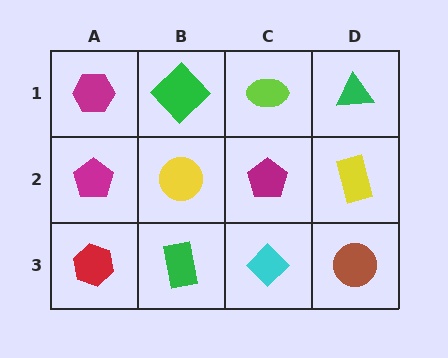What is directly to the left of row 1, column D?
A lime ellipse.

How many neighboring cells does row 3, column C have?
3.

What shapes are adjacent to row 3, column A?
A magenta pentagon (row 2, column A), a green rectangle (row 3, column B).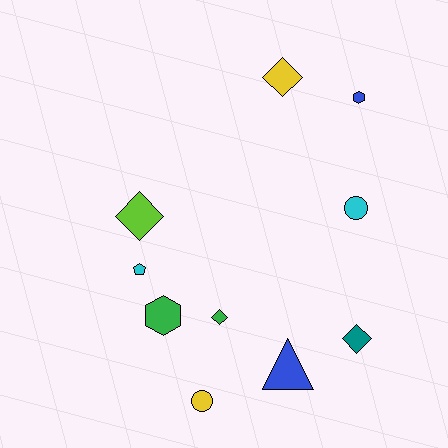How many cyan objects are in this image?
There are 2 cyan objects.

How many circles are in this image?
There are 2 circles.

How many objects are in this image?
There are 10 objects.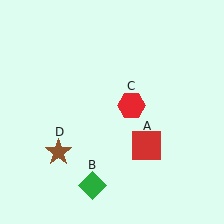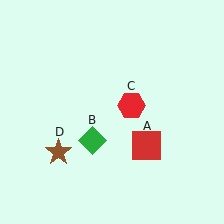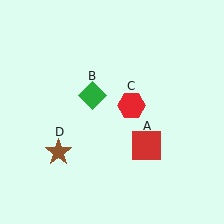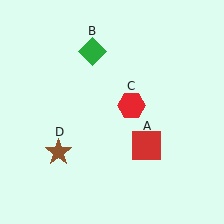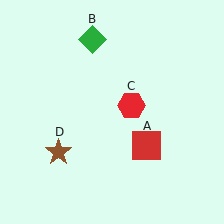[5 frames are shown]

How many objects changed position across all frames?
1 object changed position: green diamond (object B).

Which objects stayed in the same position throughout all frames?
Red square (object A) and red hexagon (object C) and brown star (object D) remained stationary.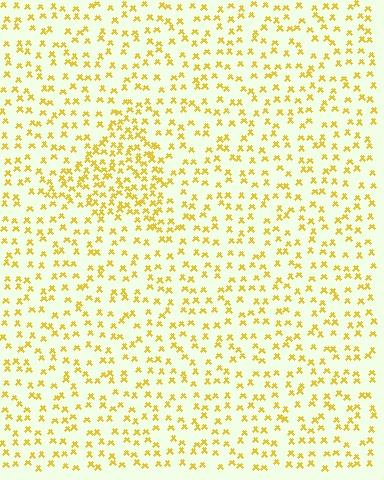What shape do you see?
I see a triangle.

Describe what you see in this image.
The image contains small yellow elements arranged at two different densities. A triangle-shaped region is visible where the elements are more densely packed than the surrounding area.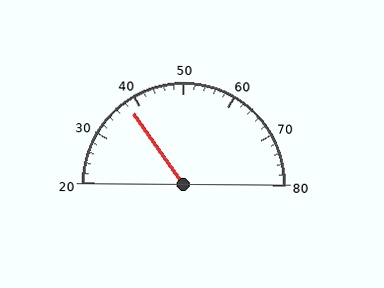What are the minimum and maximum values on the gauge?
The gauge ranges from 20 to 80.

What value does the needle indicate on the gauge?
The needle indicates approximately 38.